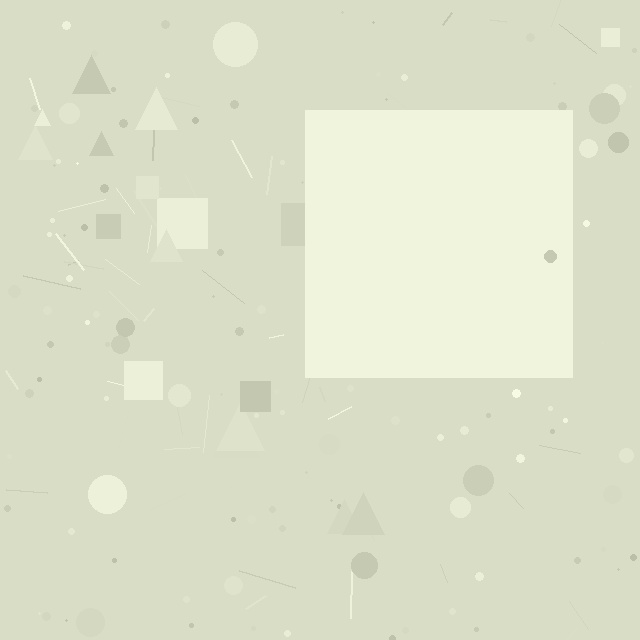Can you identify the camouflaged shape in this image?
The camouflaged shape is a square.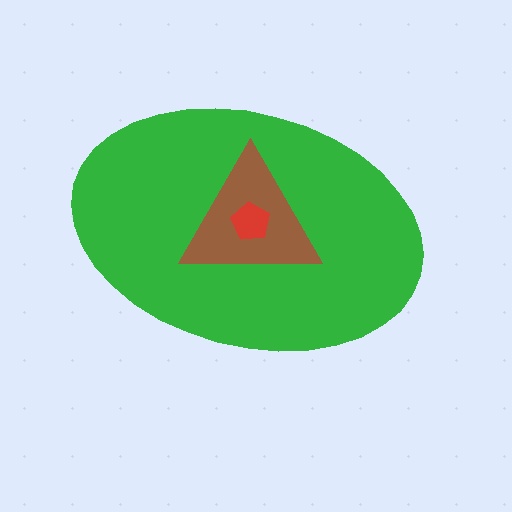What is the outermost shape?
The green ellipse.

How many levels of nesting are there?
3.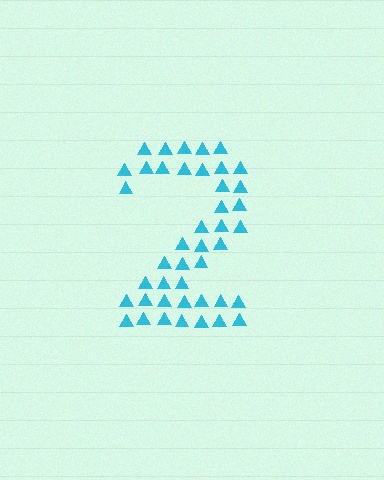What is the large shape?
The large shape is the digit 2.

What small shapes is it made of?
It is made of small triangles.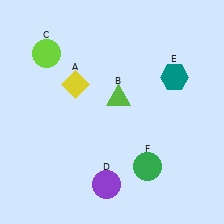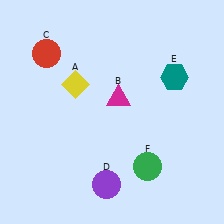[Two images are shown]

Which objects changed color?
B changed from lime to magenta. C changed from lime to red.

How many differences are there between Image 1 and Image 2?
There are 2 differences between the two images.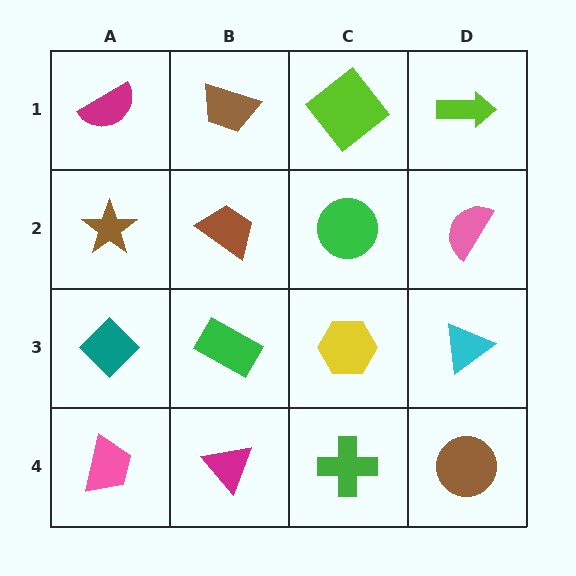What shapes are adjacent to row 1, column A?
A brown star (row 2, column A), a brown trapezoid (row 1, column B).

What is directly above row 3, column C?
A green circle.